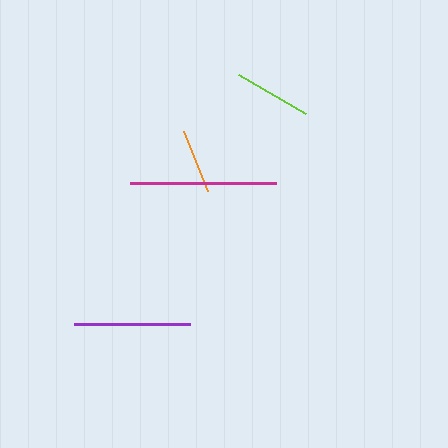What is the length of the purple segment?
The purple segment is approximately 116 pixels long.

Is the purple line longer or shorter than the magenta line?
The magenta line is longer than the purple line.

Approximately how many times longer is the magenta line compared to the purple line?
The magenta line is approximately 1.3 times the length of the purple line.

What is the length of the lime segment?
The lime segment is approximately 77 pixels long.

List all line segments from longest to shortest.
From longest to shortest: magenta, purple, lime, orange.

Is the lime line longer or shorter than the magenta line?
The magenta line is longer than the lime line.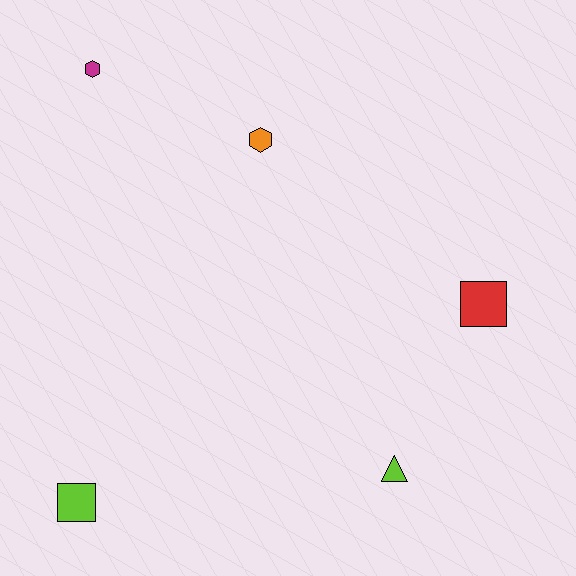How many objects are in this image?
There are 5 objects.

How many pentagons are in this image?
There are no pentagons.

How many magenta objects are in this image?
There is 1 magenta object.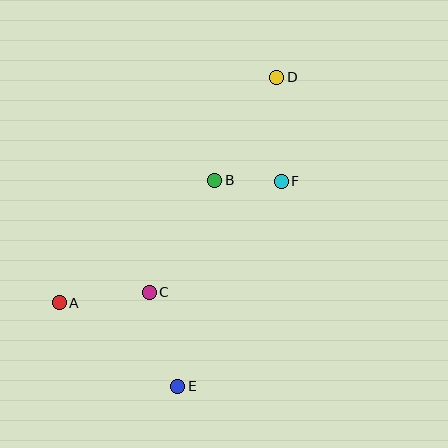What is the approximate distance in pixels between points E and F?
The distance between E and F is approximately 230 pixels.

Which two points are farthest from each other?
Points D and E are farthest from each other.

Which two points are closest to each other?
Points B and F are closest to each other.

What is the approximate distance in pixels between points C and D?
The distance between C and D is approximately 250 pixels.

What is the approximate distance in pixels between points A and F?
The distance between A and F is approximately 253 pixels.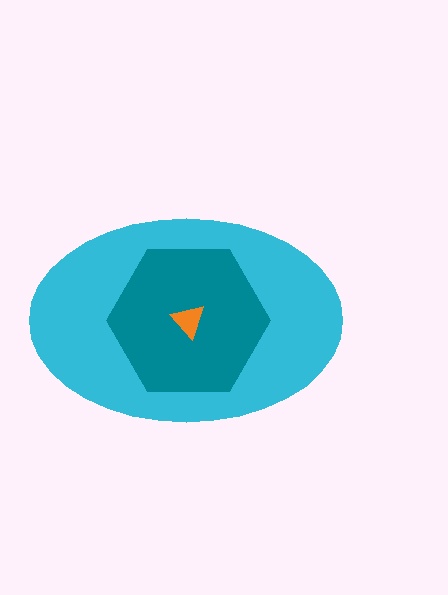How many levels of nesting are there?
3.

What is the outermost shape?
The cyan ellipse.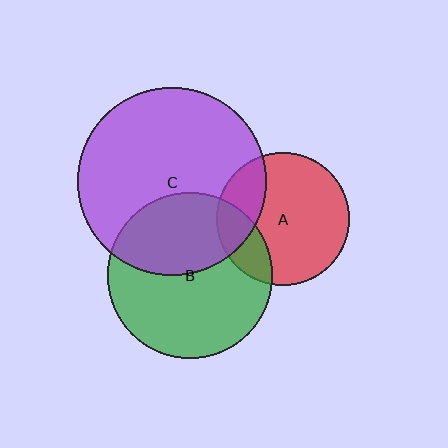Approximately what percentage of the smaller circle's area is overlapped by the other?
Approximately 40%.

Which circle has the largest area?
Circle C (purple).